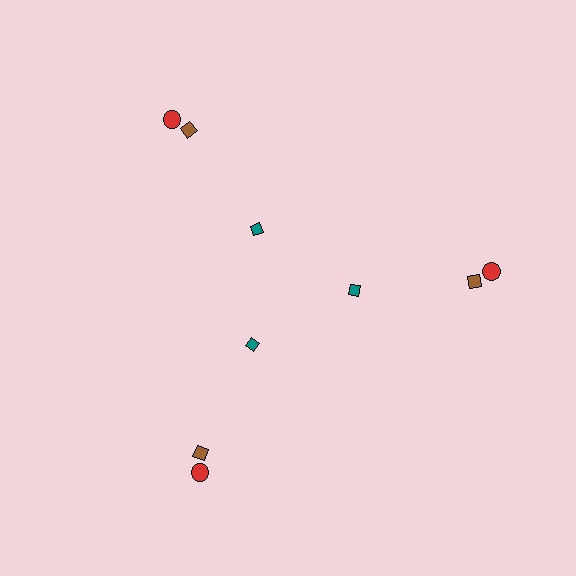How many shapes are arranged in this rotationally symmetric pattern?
There are 9 shapes, arranged in 3 groups of 3.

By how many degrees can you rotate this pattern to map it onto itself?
The pattern maps onto itself every 120 degrees of rotation.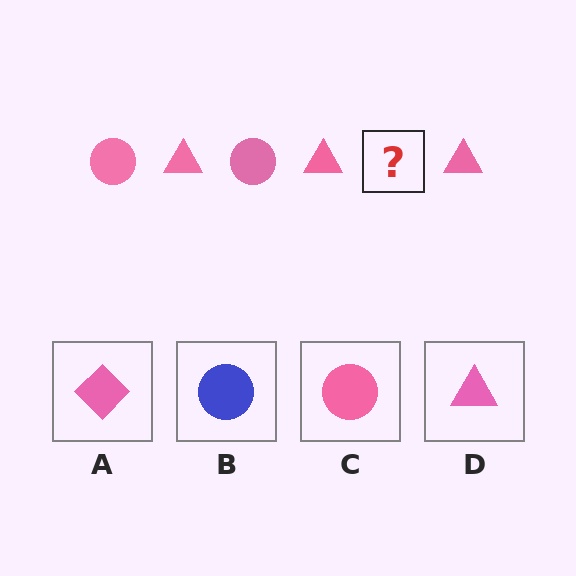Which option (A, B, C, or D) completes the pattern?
C.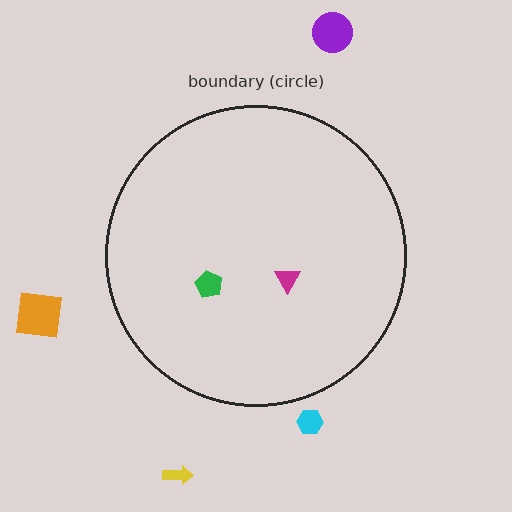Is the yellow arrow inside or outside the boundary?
Outside.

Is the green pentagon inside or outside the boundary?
Inside.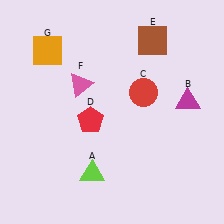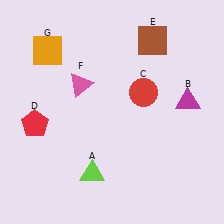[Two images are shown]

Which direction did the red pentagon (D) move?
The red pentagon (D) moved left.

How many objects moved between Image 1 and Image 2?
1 object moved between the two images.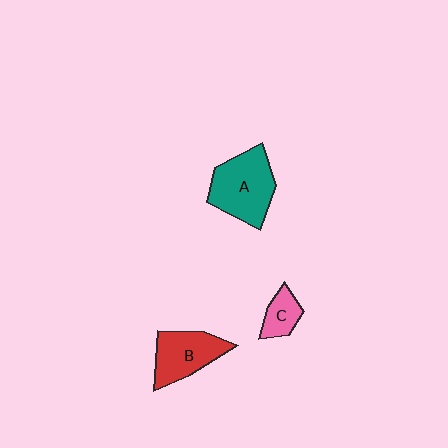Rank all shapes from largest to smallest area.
From largest to smallest: A (teal), B (red), C (pink).